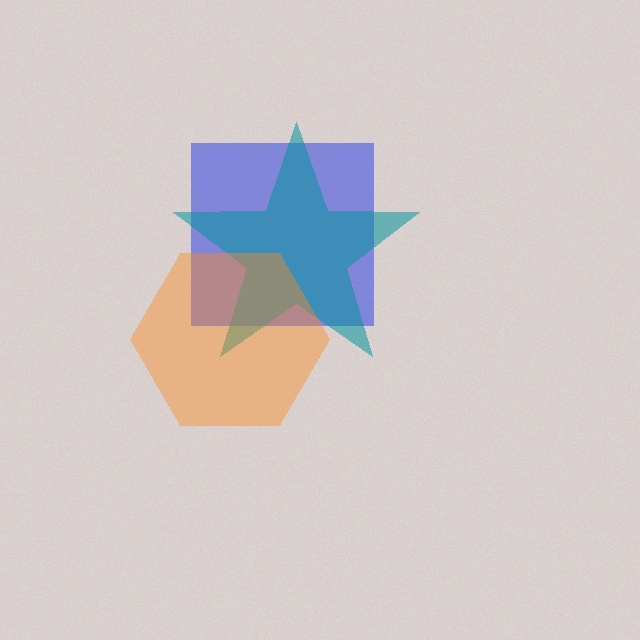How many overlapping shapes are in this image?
There are 3 overlapping shapes in the image.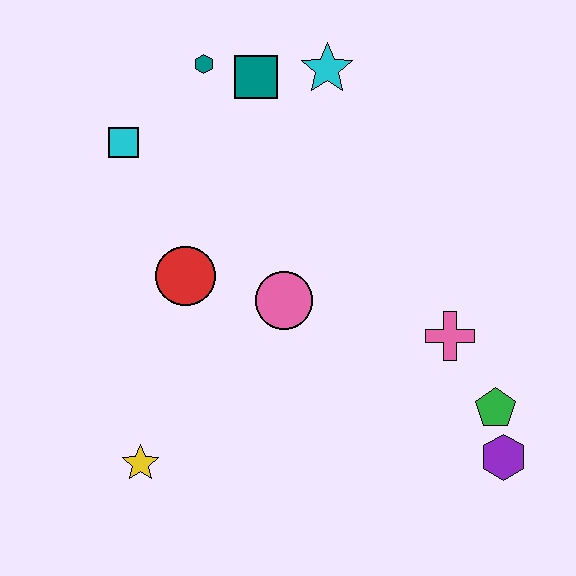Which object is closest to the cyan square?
The teal hexagon is closest to the cyan square.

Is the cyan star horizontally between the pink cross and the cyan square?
Yes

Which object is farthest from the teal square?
The purple hexagon is farthest from the teal square.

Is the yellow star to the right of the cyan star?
No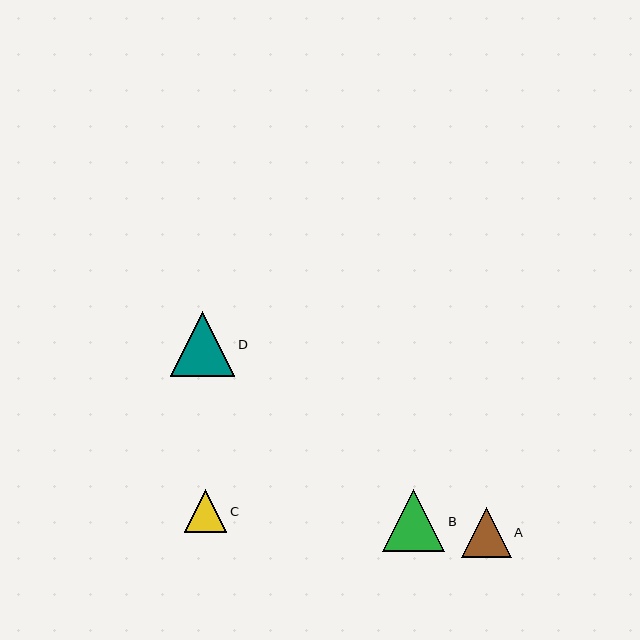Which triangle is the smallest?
Triangle C is the smallest with a size of approximately 43 pixels.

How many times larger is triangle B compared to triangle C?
Triangle B is approximately 1.5 times the size of triangle C.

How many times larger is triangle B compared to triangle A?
Triangle B is approximately 1.2 times the size of triangle A.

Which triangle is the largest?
Triangle D is the largest with a size of approximately 65 pixels.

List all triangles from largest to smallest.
From largest to smallest: D, B, A, C.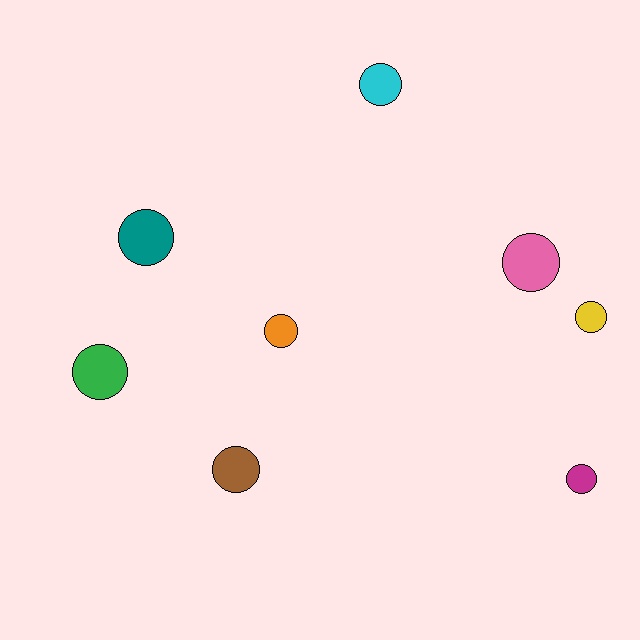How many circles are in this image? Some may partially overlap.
There are 8 circles.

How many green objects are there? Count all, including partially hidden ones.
There is 1 green object.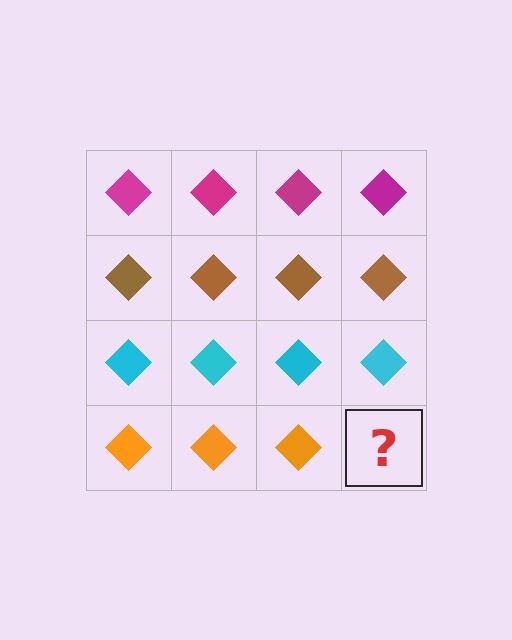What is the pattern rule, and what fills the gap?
The rule is that each row has a consistent color. The gap should be filled with an orange diamond.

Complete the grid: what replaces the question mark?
The question mark should be replaced with an orange diamond.